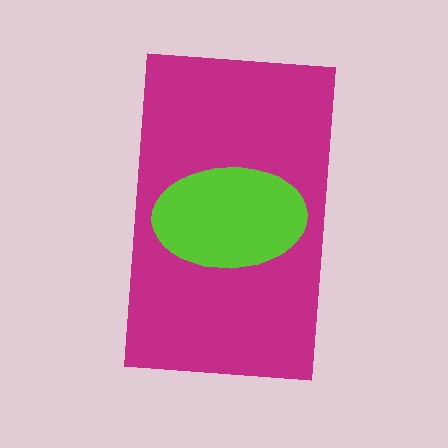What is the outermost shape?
The magenta rectangle.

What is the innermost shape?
The lime ellipse.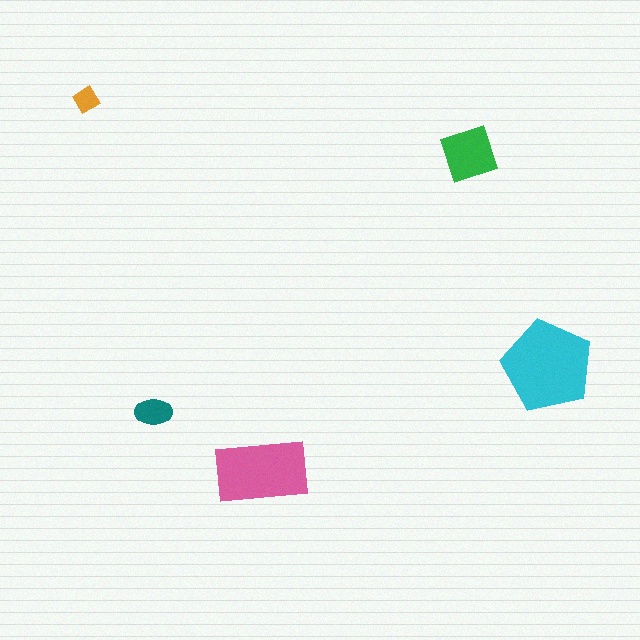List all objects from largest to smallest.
The cyan pentagon, the pink rectangle, the green square, the teal ellipse, the orange diamond.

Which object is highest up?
The orange diamond is topmost.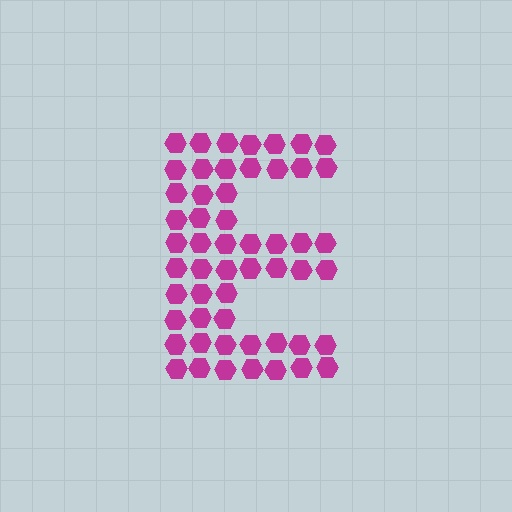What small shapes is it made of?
It is made of small hexagons.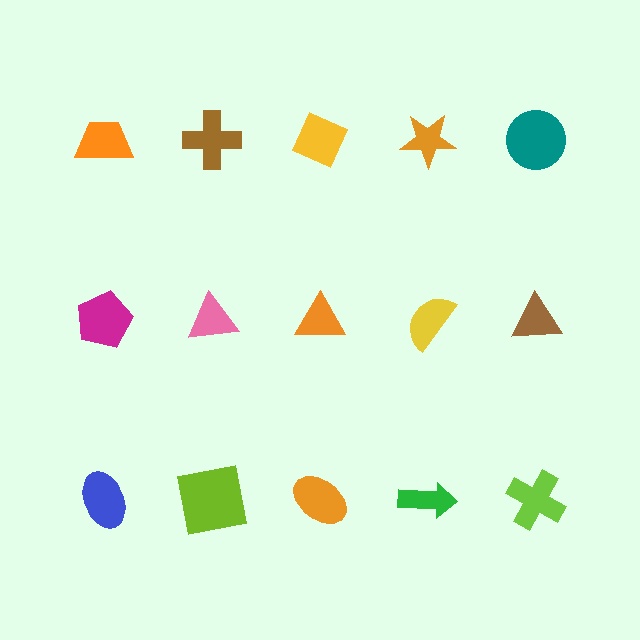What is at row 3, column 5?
A lime cross.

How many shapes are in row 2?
5 shapes.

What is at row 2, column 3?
An orange triangle.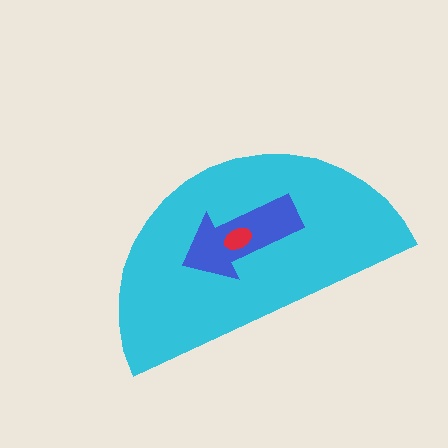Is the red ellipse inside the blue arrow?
Yes.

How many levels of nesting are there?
3.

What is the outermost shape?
The cyan semicircle.